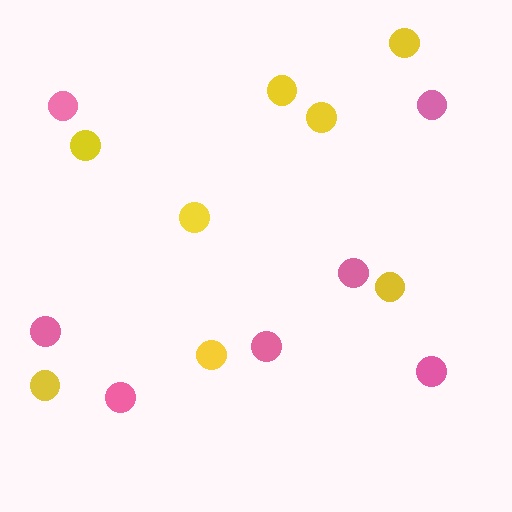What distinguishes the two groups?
There are 2 groups: one group of yellow circles (8) and one group of pink circles (7).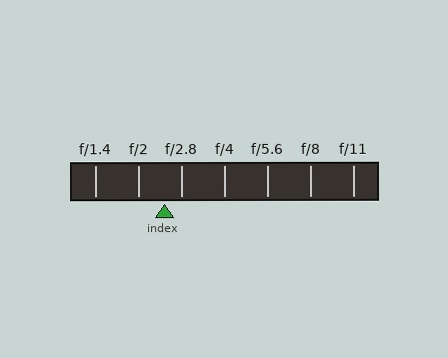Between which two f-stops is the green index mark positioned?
The index mark is between f/2 and f/2.8.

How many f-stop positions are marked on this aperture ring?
There are 7 f-stop positions marked.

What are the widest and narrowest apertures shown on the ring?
The widest aperture shown is f/1.4 and the narrowest is f/11.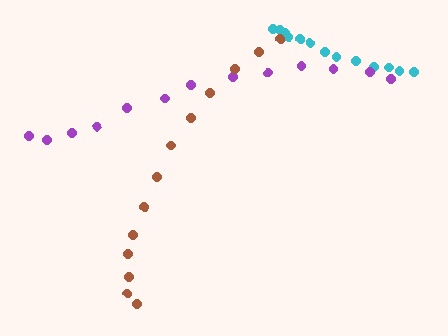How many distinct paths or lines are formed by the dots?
There are 3 distinct paths.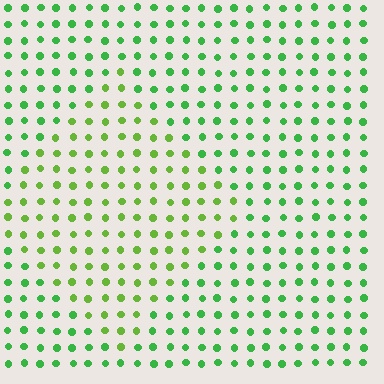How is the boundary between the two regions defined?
The boundary is defined purely by a slight shift in hue (about 28 degrees). Spacing, size, and orientation are identical on both sides.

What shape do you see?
I see a diamond.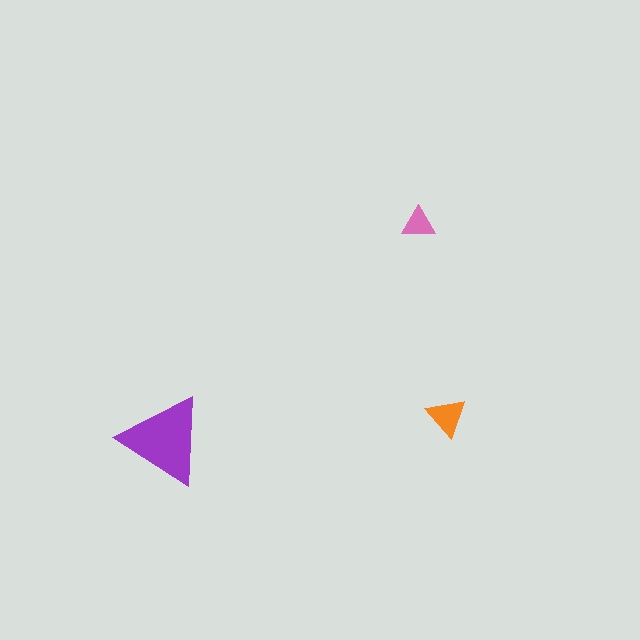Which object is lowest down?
The purple triangle is bottommost.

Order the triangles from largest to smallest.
the purple one, the orange one, the pink one.